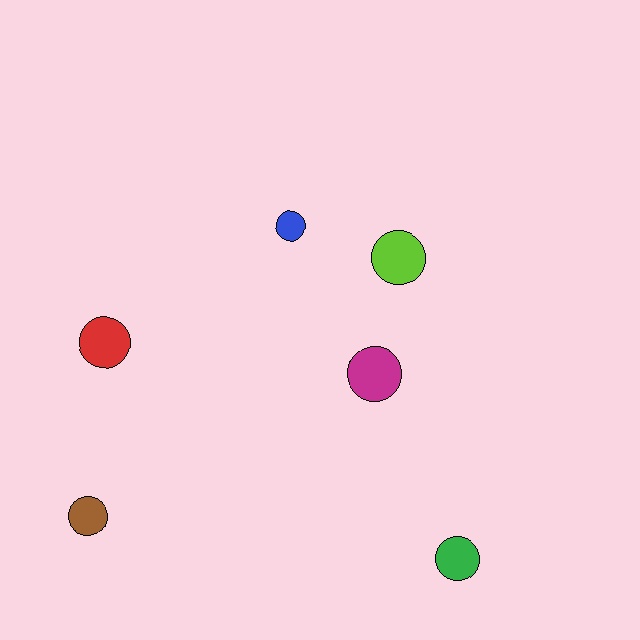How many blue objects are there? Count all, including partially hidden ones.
There is 1 blue object.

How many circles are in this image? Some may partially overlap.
There are 6 circles.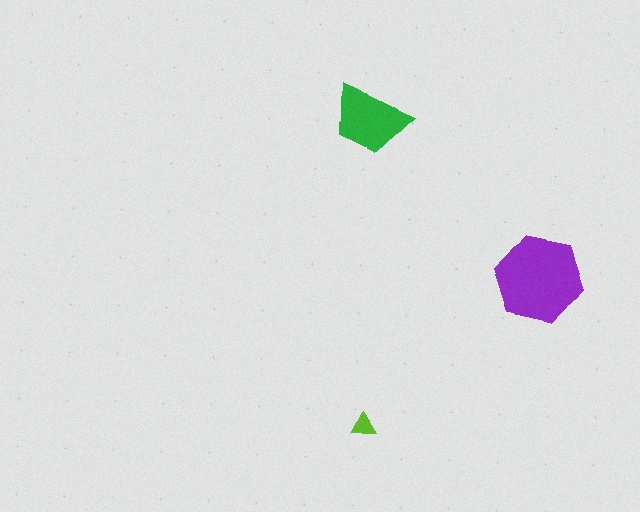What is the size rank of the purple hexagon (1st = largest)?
1st.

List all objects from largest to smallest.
The purple hexagon, the green trapezoid, the lime triangle.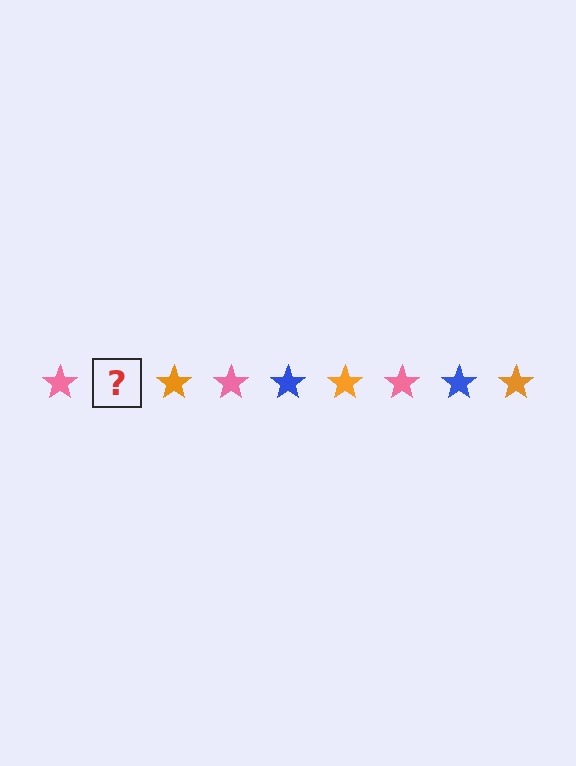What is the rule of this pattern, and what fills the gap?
The rule is that the pattern cycles through pink, blue, orange stars. The gap should be filled with a blue star.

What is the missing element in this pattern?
The missing element is a blue star.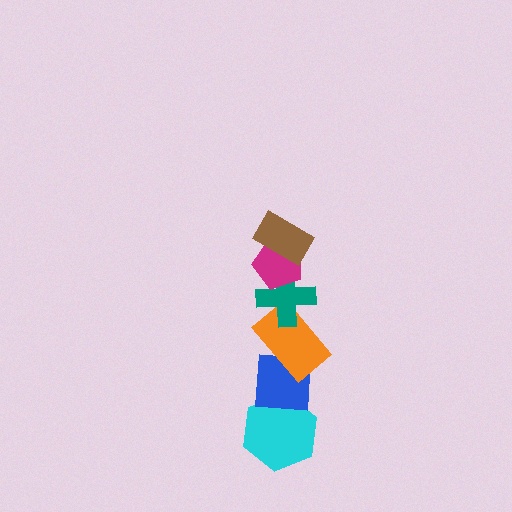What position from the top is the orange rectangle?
The orange rectangle is 4th from the top.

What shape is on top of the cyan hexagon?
The blue square is on top of the cyan hexagon.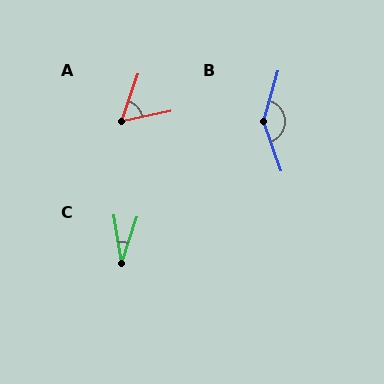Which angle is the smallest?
C, at approximately 27 degrees.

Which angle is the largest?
B, at approximately 144 degrees.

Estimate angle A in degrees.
Approximately 59 degrees.